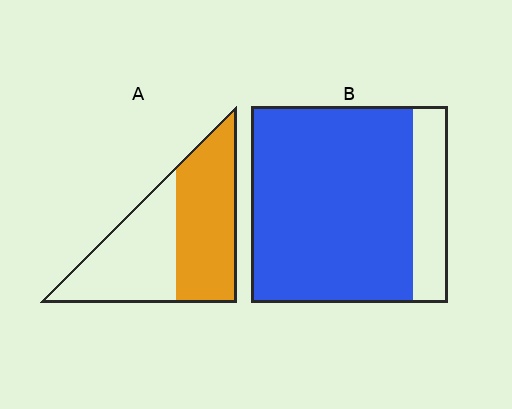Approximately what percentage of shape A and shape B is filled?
A is approximately 50% and B is approximately 80%.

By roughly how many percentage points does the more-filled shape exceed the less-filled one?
By roughly 30 percentage points (B over A).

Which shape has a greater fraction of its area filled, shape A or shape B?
Shape B.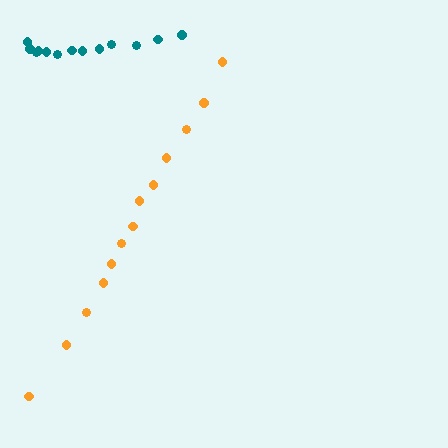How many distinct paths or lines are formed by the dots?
There are 2 distinct paths.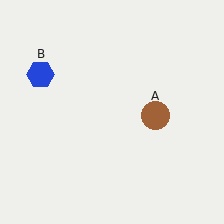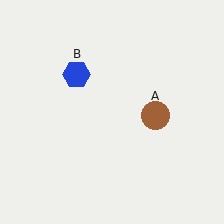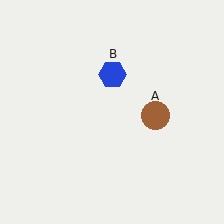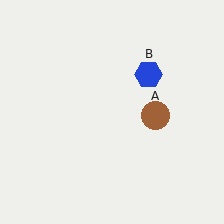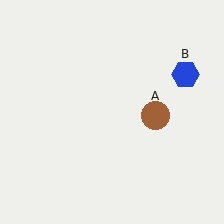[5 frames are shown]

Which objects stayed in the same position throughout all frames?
Brown circle (object A) remained stationary.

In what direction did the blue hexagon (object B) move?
The blue hexagon (object B) moved right.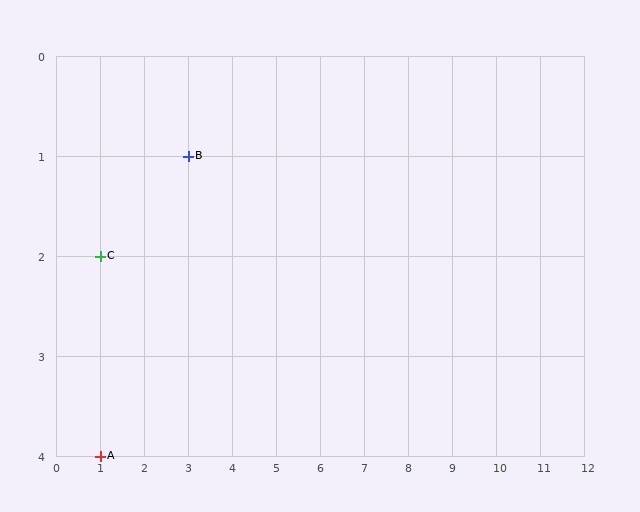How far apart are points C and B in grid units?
Points C and B are 2 columns and 1 row apart (about 2.2 grid units diagonally).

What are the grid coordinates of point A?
Point A is at grid coordinates (1, 4).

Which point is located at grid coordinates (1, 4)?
Point A is at (1, 4).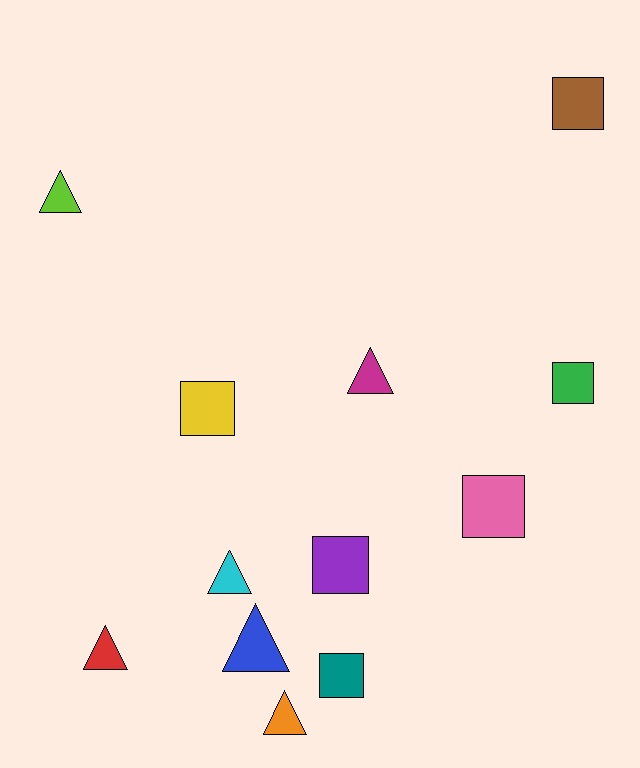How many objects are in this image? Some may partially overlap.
There are 12 objects.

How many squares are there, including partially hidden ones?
There are 6 squares.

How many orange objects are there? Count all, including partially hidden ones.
There is 1 orange object.